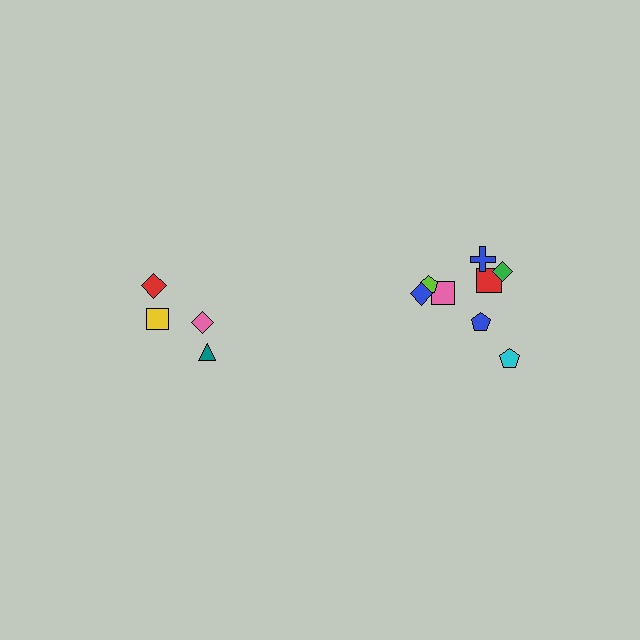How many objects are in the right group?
There are 8 objects.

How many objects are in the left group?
There are 5 objects.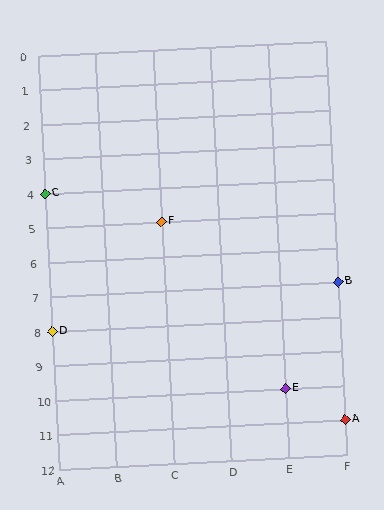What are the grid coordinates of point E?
Point E is at grid coordinates (E, 10).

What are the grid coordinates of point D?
Point D is at grid coordinates (A, 8).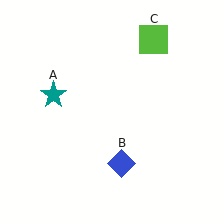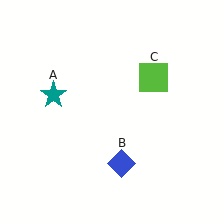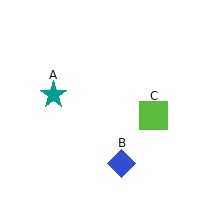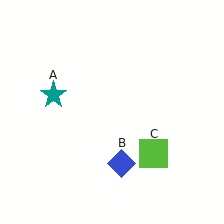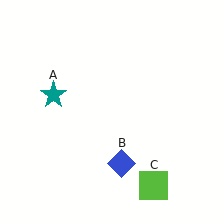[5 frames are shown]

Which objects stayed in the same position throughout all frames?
Teal star (object A) and blue diamond (object B) remained stationary.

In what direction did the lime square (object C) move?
The lime square (object C) moved down.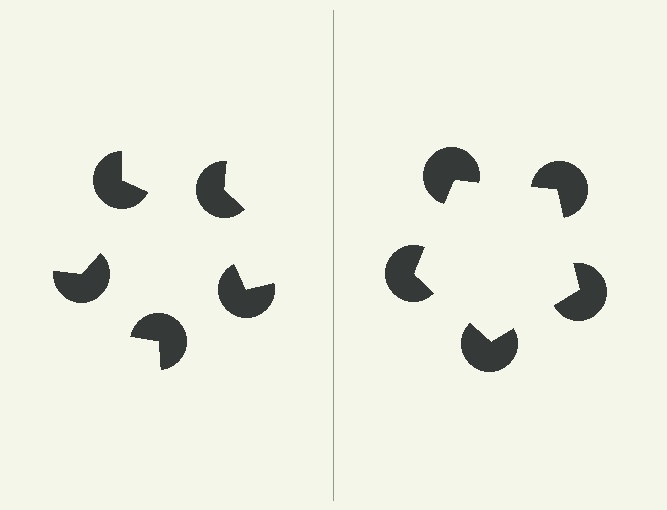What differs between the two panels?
The pac-man discs are positioned identically on both sides; only the wedge orientations differ. On the right they align to a pentagon; on the left they are misaligned.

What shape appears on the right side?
An illusory pentagon.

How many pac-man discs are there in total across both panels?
10 — 5 on each side.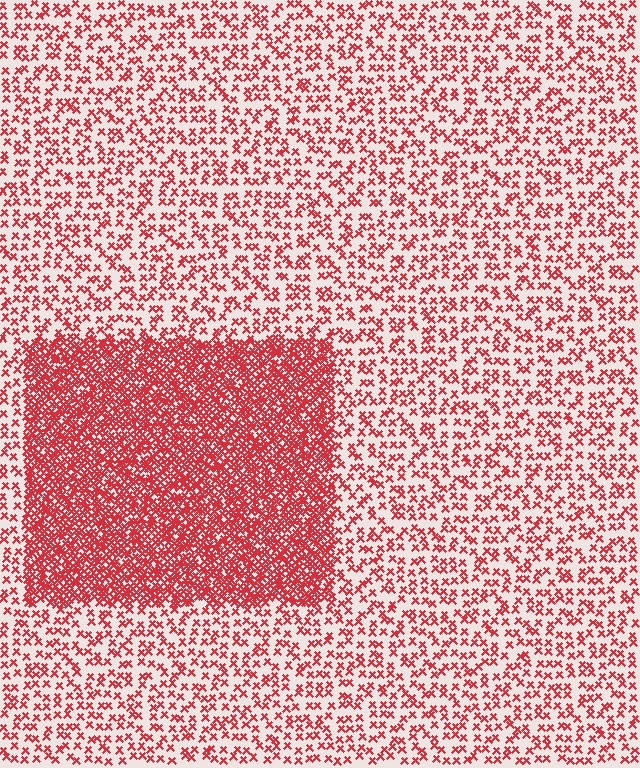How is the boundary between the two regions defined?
The boundary is defined by a change in element density (approximately 3.0x ratio). All elements are the same color, size, and shape.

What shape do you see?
I see a rectangle.